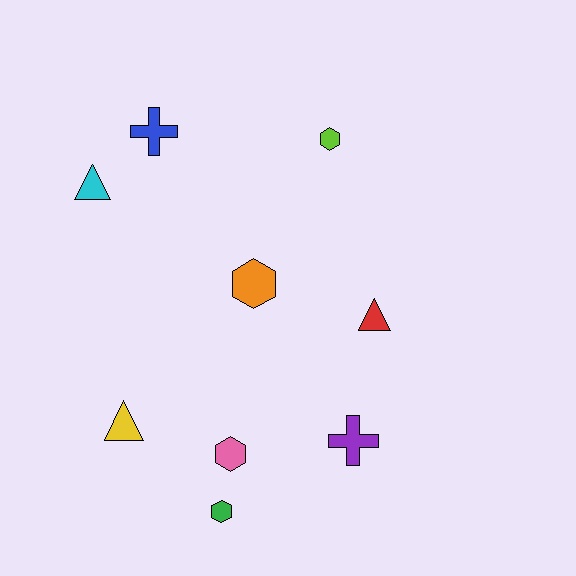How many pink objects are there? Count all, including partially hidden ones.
There is 1 pink object.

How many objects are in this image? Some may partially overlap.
There are 9 objects.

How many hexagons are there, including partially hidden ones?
There are 4 hexagons.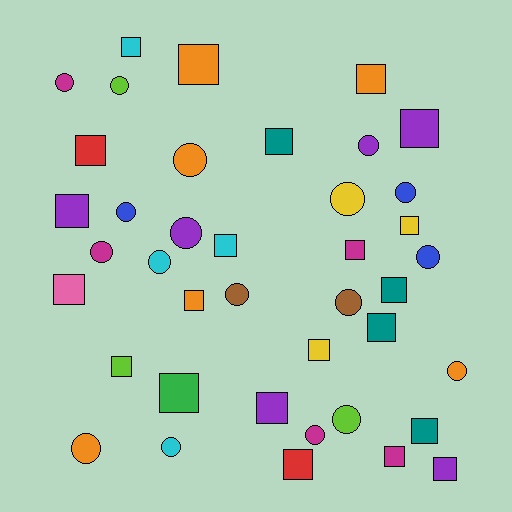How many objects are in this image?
There are 40 objects.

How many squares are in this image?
There are 22 squares.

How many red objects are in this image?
There are 2 red objects.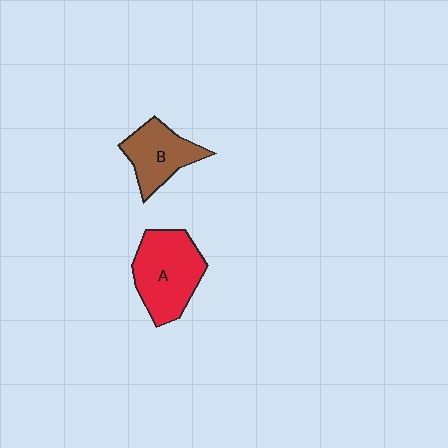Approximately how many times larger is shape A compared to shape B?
Approximately 1.4 times.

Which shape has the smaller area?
Shape B (brown).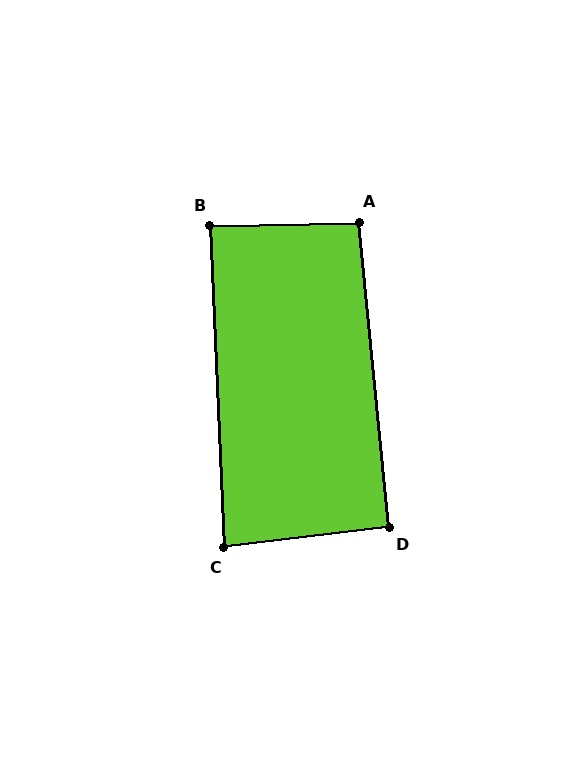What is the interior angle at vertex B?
Approximately 89 degrees (approximately right).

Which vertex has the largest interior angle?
A, at approximately 94 degrees.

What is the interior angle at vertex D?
Approximately 91 degrees (approximately right).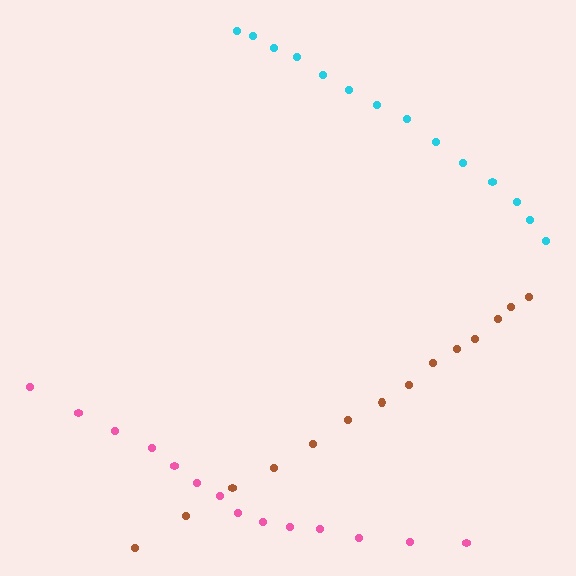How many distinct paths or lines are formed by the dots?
There are 3 distinct paths.